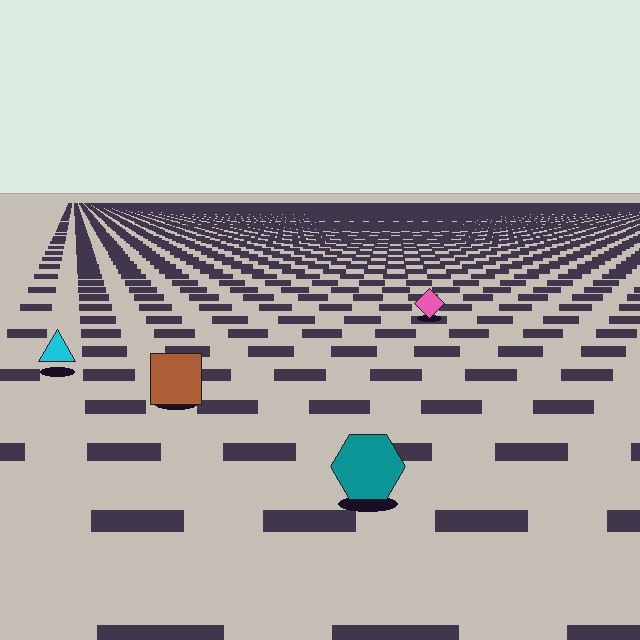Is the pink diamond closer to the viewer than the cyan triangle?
No. The cyan triangle is closer — you can tell from the texture gradient: the ground texture is coarser near it.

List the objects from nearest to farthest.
From nearest to farthest: the teal hexagon, the brown square, the cyan triangle, the pink diamond.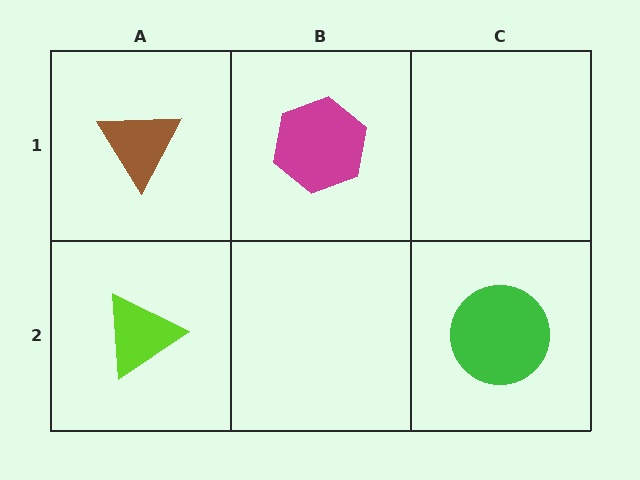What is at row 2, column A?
A lime triangle.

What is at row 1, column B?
A magenta hexagon.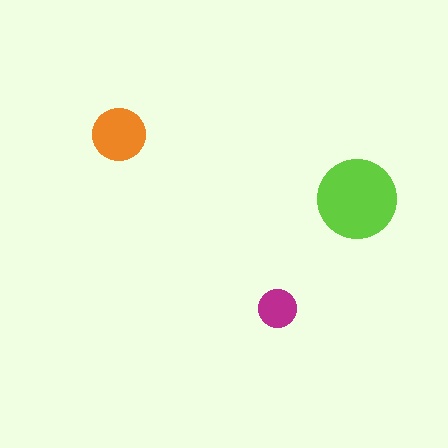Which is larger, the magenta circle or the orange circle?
The orange one.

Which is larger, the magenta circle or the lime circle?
The lime one.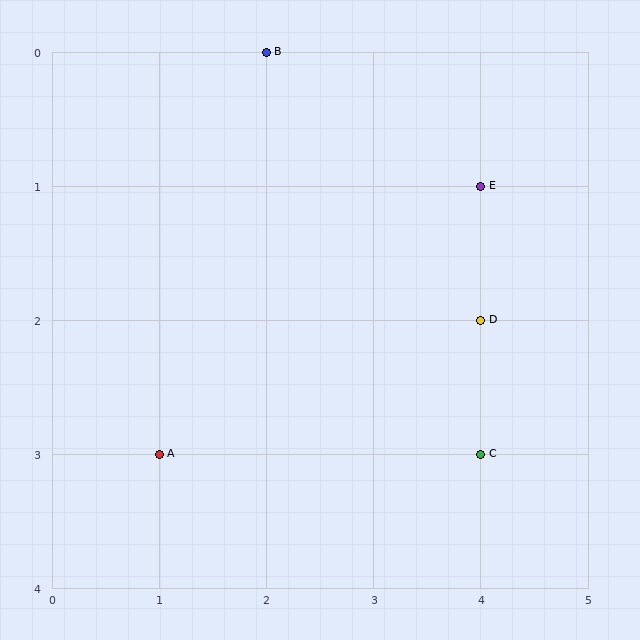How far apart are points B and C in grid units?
Points B and C are 2 columns and 3 rows apart (about 3.6 grid units diagonally).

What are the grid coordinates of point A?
Point A is at grid coordinates (1, 3).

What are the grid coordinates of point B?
Point B is at grid coordinates (2, 0).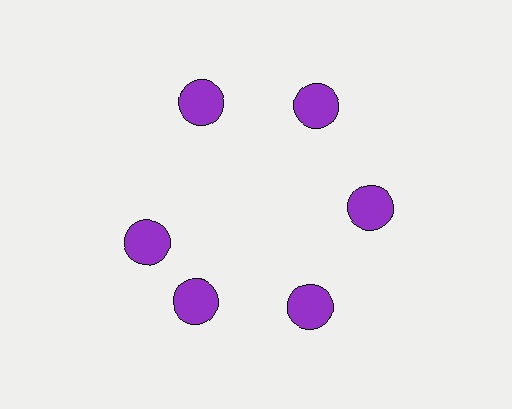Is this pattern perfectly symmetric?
No. The 6 purple circles are arranged in a ring, but one element near the 9 o'clock position is rotated out of alignment along the ring, breaking the 6-fold rotational symmetry.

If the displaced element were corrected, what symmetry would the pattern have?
It would have 6-fold rotational symmetry — the pattern would map onto itself every 60 degrees.